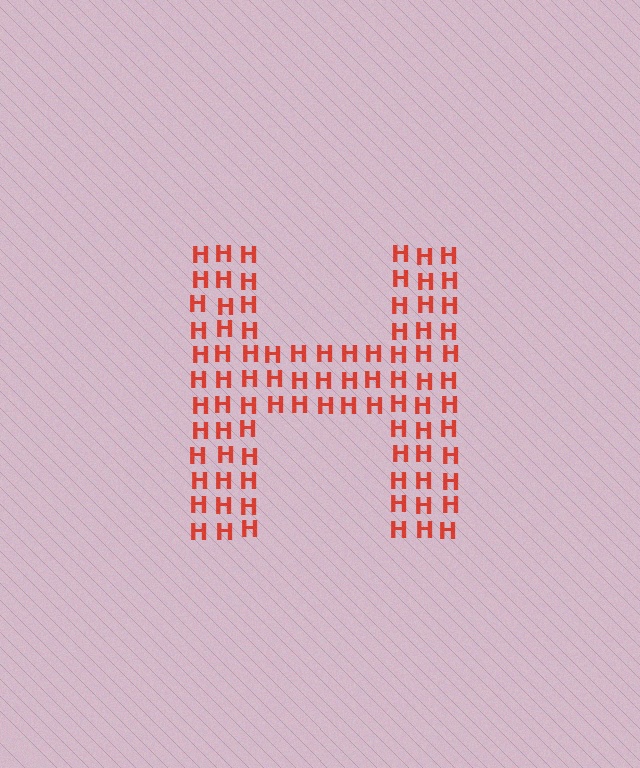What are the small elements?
The small elements are letter H's.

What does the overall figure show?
The overall figure shows the letter H.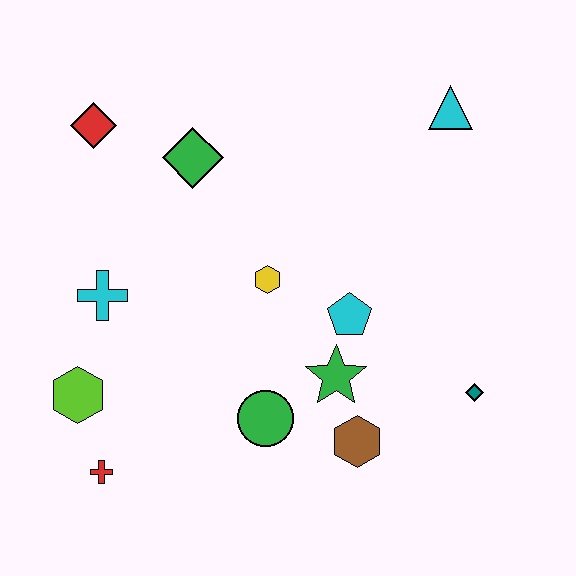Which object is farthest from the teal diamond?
The red diamond is farthest from the teal diamond.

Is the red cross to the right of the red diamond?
Yes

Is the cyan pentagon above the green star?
Yes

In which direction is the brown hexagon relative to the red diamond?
The brown hexagon is below the red diamond.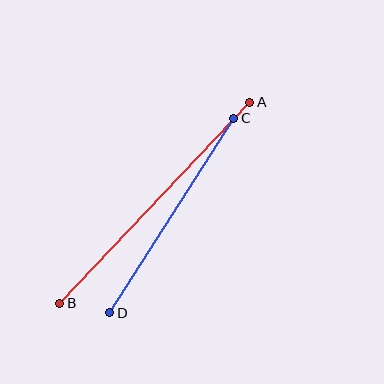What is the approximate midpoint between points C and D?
The midpoint is at approximately (172, 216) pixels.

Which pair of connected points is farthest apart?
Points A and B are farthest apart.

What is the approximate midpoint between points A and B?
The midpoint is at approximately (155, 203) pixels.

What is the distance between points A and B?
The distance is approximately 276 pixels.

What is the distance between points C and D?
The distance is approximately 231 pixels.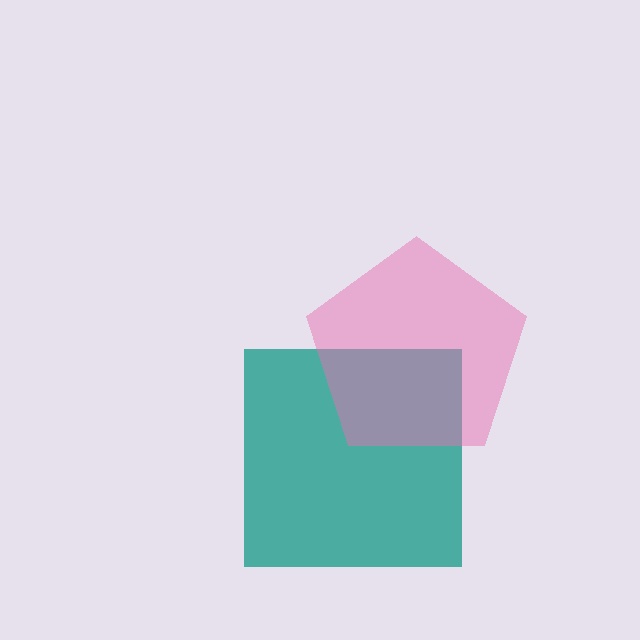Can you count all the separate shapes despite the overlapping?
Yes, there are 2 separate shapes.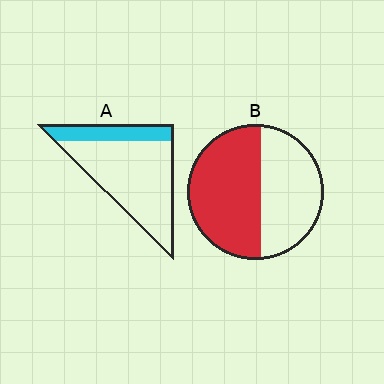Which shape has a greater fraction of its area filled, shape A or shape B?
Shape B.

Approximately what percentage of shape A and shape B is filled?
A is approximately 25% and B is approximately 55%.